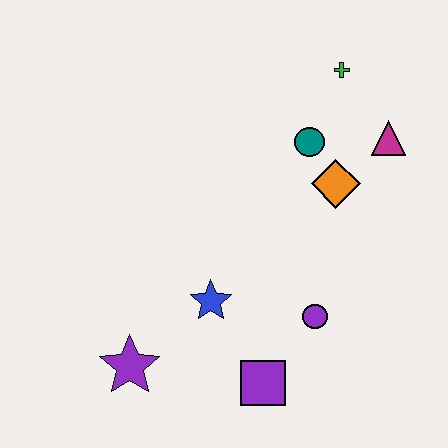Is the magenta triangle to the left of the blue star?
No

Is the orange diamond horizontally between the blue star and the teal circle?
No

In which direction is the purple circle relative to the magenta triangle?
The purple circle is below the magenta triangle.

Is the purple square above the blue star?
No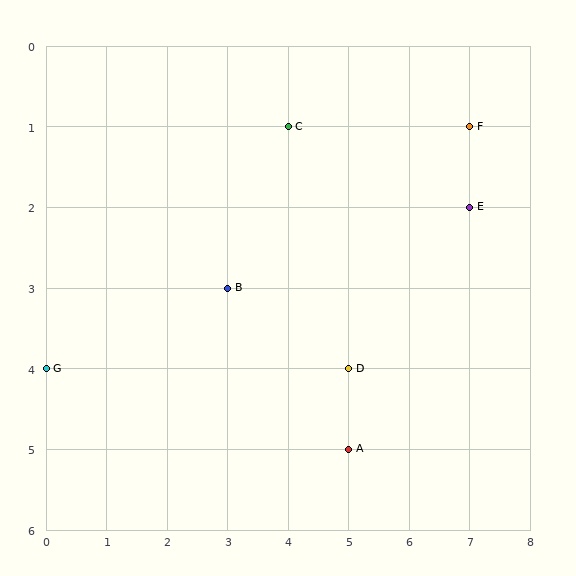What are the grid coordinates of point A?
Point A is at grid coordinates (5, 5).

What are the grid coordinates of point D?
Point D is at grid coordinates (5, 4).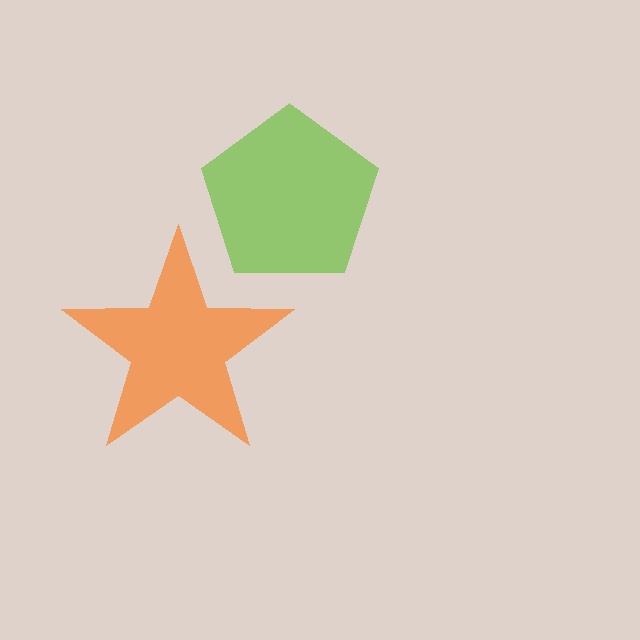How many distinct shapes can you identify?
There are 2 distinct shapes: an orange star, a lime pentagon.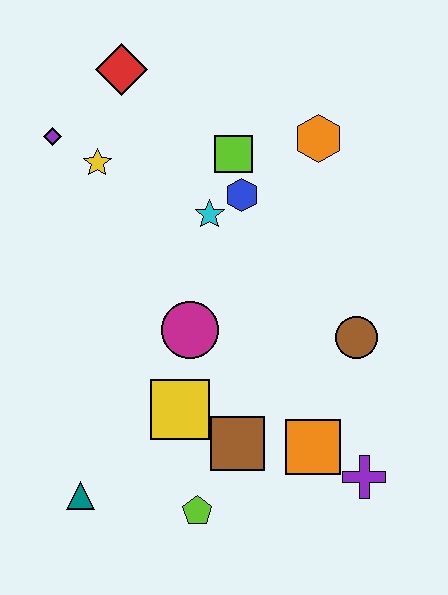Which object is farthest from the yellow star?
The purple cross is farthest from the yellow star.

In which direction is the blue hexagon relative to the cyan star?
The blue hexagon is to the right of the cyan star.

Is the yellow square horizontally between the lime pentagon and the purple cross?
No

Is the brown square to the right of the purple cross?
No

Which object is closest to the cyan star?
The blue hexagon is closest to the cyan star.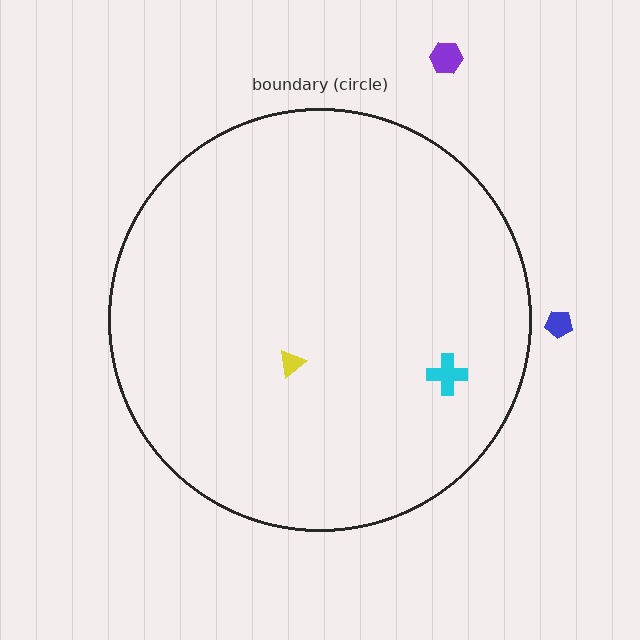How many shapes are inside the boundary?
2 inside, 2 outside.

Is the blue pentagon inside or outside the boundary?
Outside.